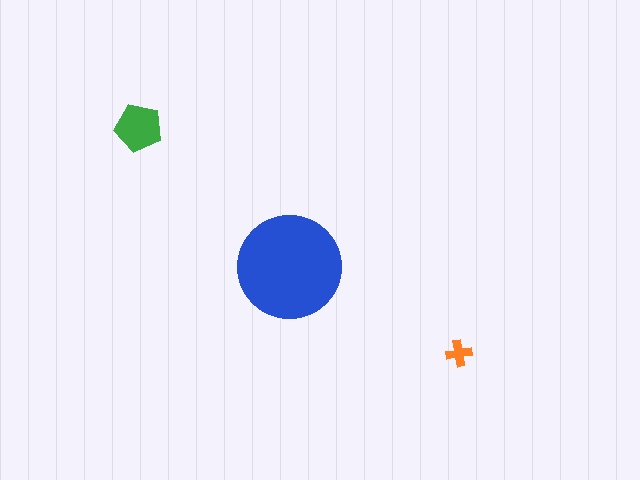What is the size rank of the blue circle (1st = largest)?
1st.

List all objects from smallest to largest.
The orange cross, the green pentagon, the blue circle.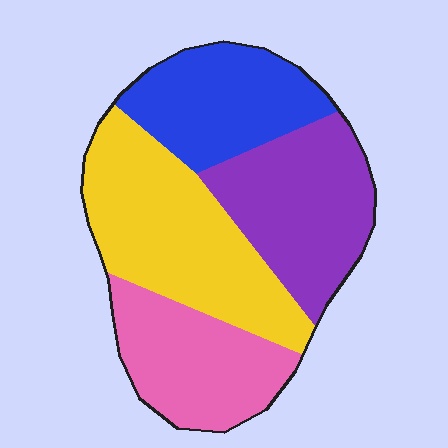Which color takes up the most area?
Yellow, at roughly 30%.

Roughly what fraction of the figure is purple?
Purple covers 25% of the figure.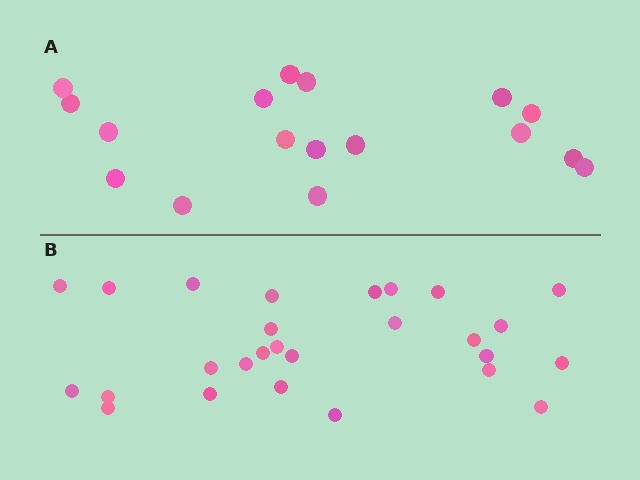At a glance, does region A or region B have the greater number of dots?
Region B (the bottom region) has more dots.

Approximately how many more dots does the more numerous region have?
Region B has roughly 10 or so more dots than region A.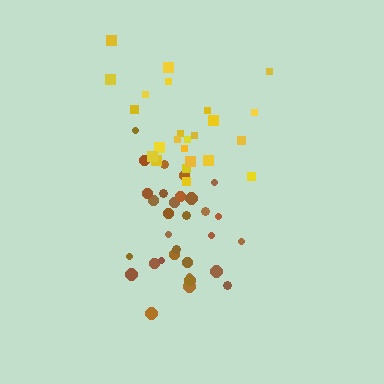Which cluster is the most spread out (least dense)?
Yellow.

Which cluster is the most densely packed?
Brown.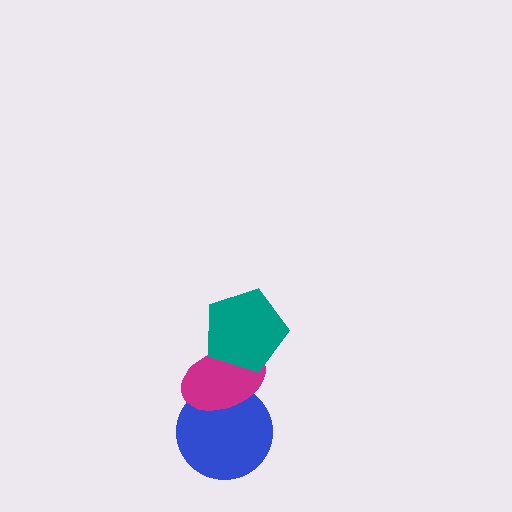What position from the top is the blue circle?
The blue circle is 3rd from the top.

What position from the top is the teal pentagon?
The teal pentagon is 1st from the top.